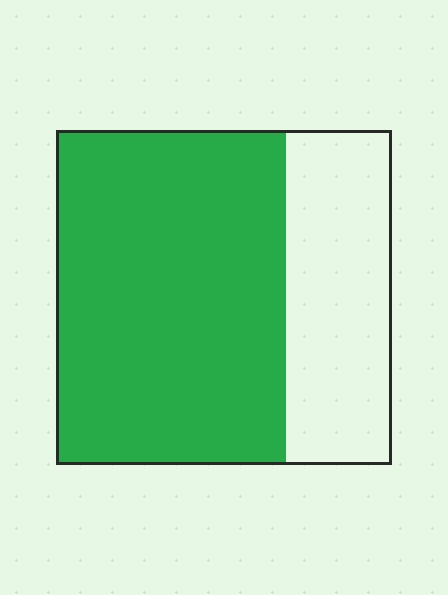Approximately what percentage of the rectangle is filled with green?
Approximately 70%.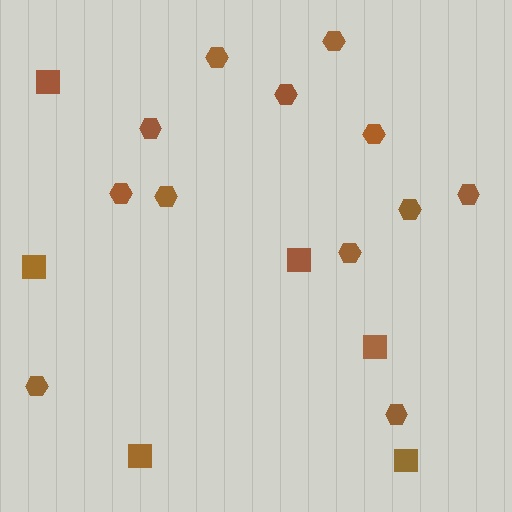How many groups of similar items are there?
There are 2 groups: one group of squares (6) and one group of hexagons (12).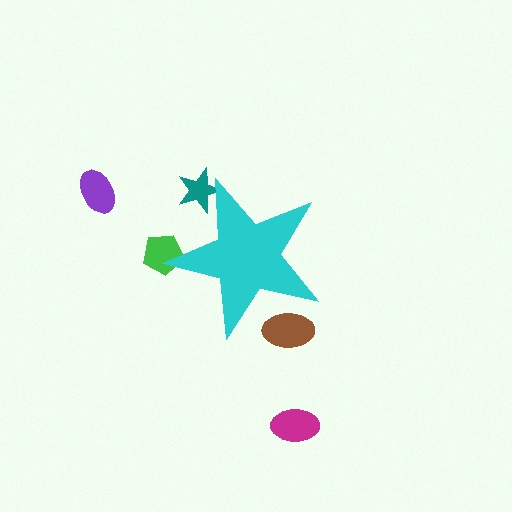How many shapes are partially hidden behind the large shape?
3 shapes are partially hidden.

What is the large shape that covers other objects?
A cyan star.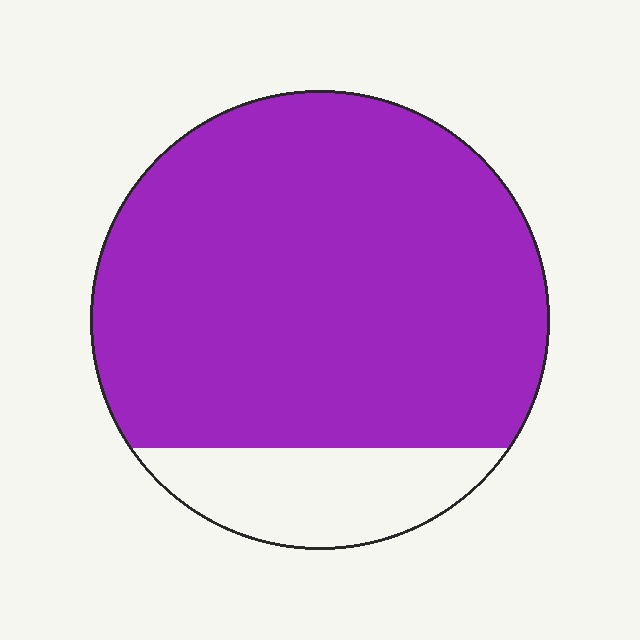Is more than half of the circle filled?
Yes.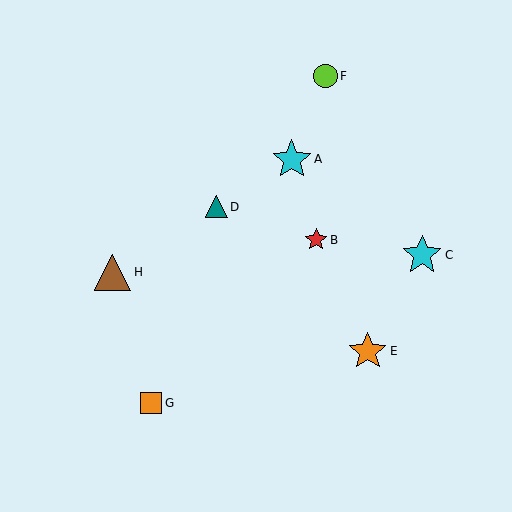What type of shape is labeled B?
Shape B is a red star.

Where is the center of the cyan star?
The center of the cyan star is at (422, 255).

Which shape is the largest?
The cyan star (labeled C) is the largest.